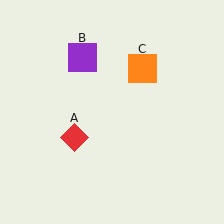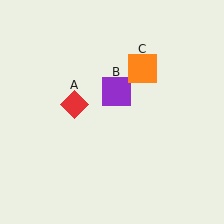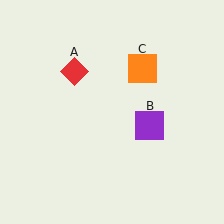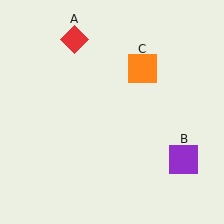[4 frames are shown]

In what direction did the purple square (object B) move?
The purple square (object B) moved down and to the right.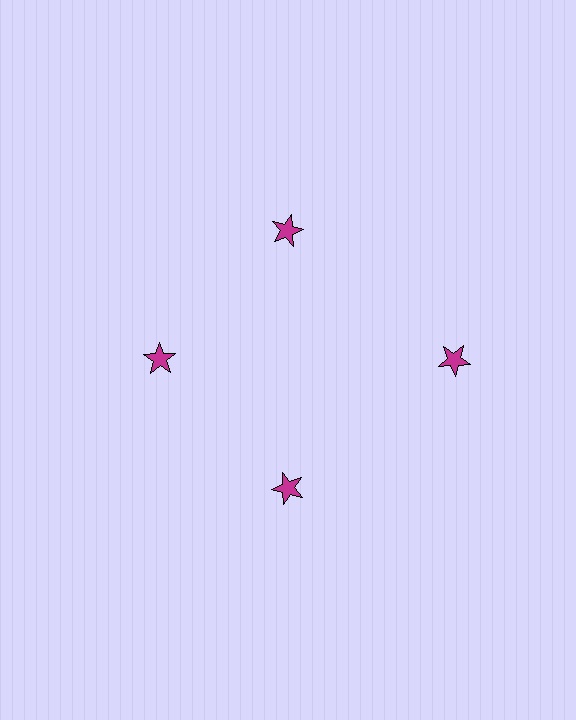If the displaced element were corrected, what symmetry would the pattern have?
It would have 4-fold rotational symmetry — the pattern would map onto itself every 90 degrees.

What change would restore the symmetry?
The symmetry would be restored by moving it inward, back onto the ring so that all 4 stars sit at equal angles and equal distance from the center.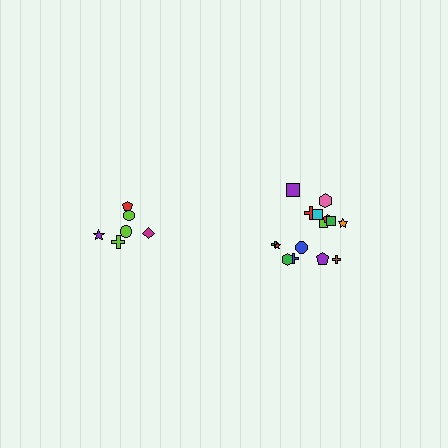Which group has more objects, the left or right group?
The right group.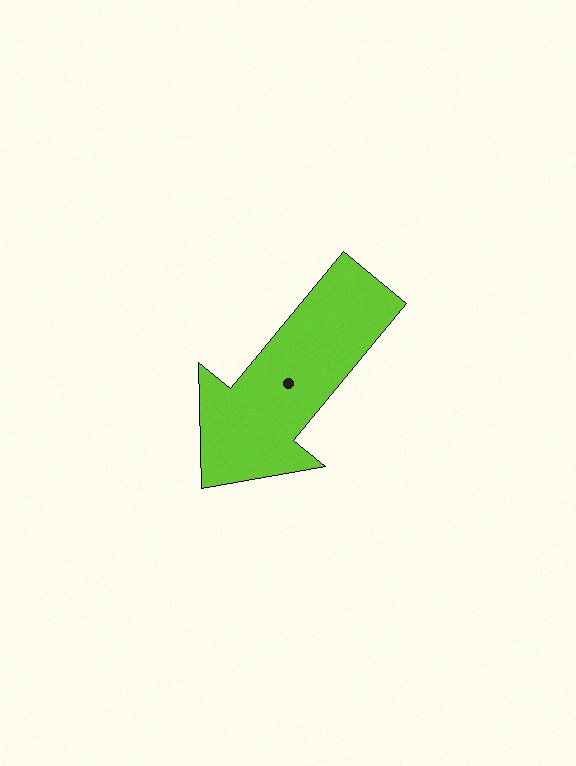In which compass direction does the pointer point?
Southwest.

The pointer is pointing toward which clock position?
Roughly 7 o'clock.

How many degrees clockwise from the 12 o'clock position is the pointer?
Approximately 219 degrees.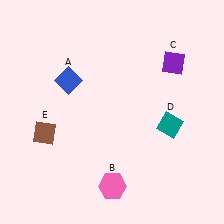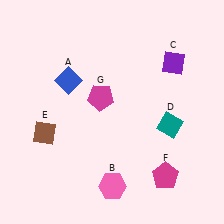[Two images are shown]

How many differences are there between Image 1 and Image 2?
There are 2 differences between the two images.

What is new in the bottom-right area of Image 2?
A magenta pentagon (F) was added in the bottom-right area of Image 2.